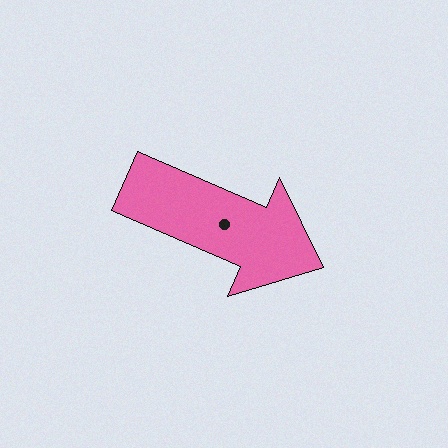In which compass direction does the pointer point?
Southeast.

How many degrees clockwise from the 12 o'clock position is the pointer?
Approximately 113 degrees.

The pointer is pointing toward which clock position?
Roughly 4 o'clock.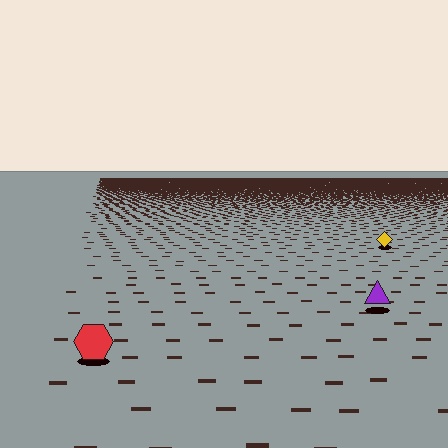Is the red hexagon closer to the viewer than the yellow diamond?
Yes. The red hexagon is closer — you can tell from the texture gradient: the ground texture is coarser near it.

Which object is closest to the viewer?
The red hexagon is closest. The texture marks near it are larger and more spread out.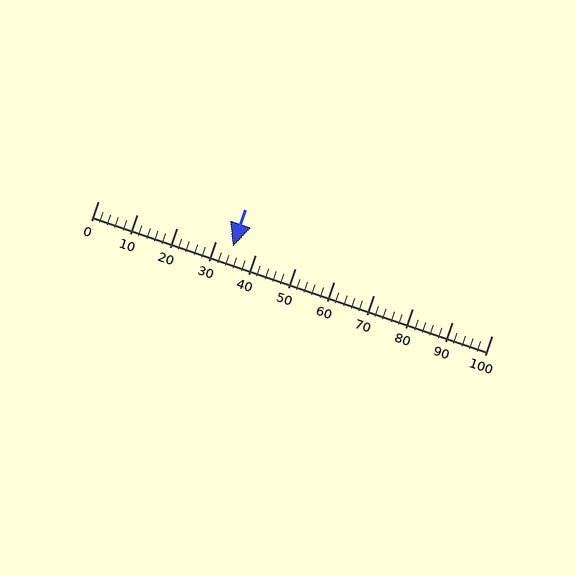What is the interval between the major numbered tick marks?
The major tick marks are spaced 10 units apart.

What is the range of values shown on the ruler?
The ruler shows values from 0 to 100.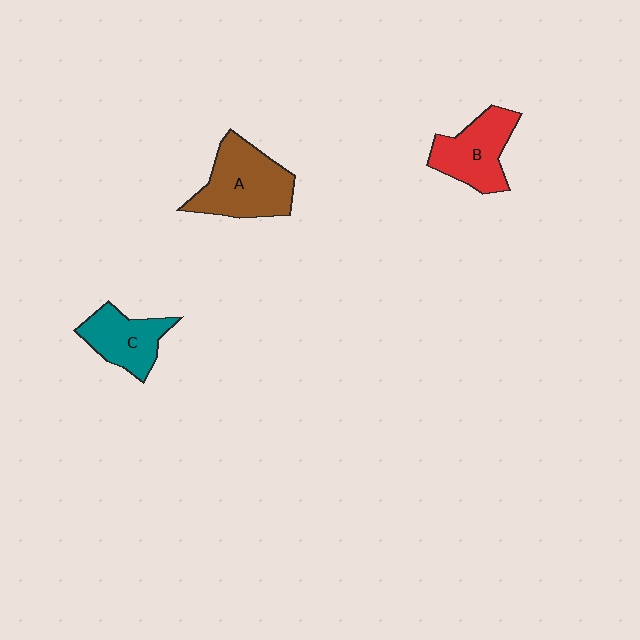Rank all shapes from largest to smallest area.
From largest to smallest: A (brown), B (red), C (teal).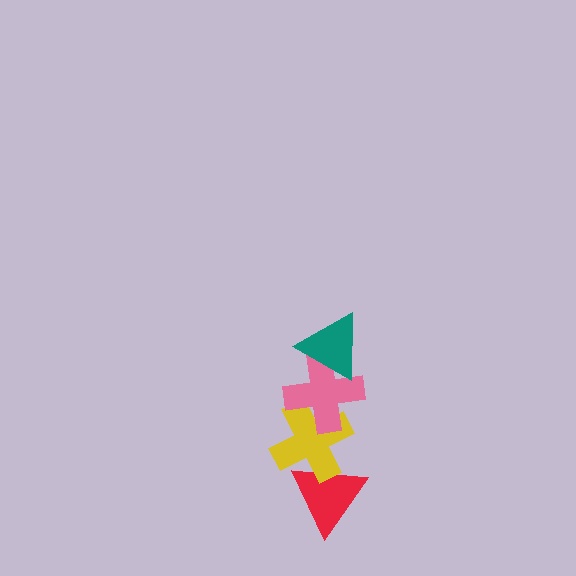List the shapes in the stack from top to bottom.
From top to bottom: the teal triangle, the pink cross, the yellow cross, the red triangle.